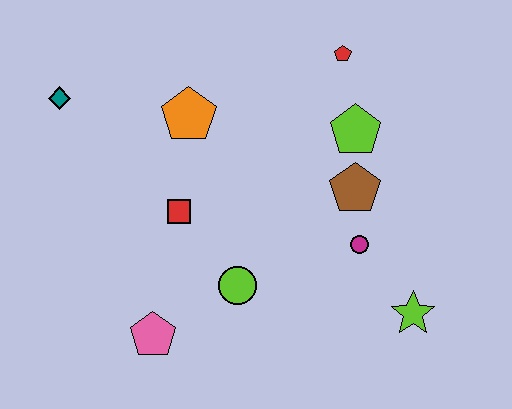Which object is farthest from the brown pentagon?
The teal diamond is farthest from the brown pentagon.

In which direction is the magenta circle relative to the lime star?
The magenta circle is above the lime star.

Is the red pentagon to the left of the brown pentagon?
Yes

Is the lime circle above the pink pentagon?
Yes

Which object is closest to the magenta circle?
The brown pentagon is closest to the magenta circle.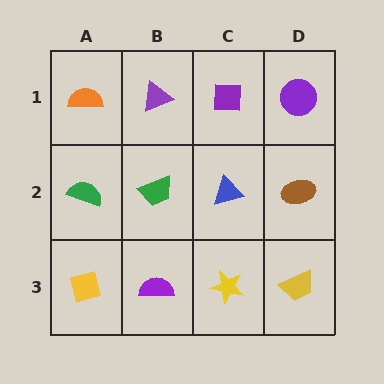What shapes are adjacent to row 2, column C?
A purple square (row 1, column C), a yellow star (row 3, column C), a green trapezoid (row 2, column B), a brown ellipse (row 2, column D).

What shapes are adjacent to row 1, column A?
A green semicircle (row 2, column A), a purple triangle (row 1, column B).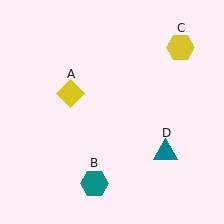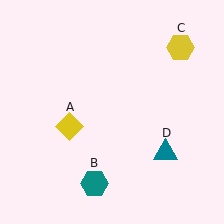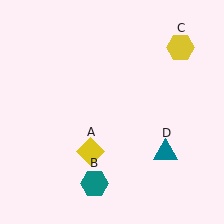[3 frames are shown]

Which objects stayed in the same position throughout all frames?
Teal hexagon (object B) and yellow hexagon (object C) and teal triangle (object D) remained stationary.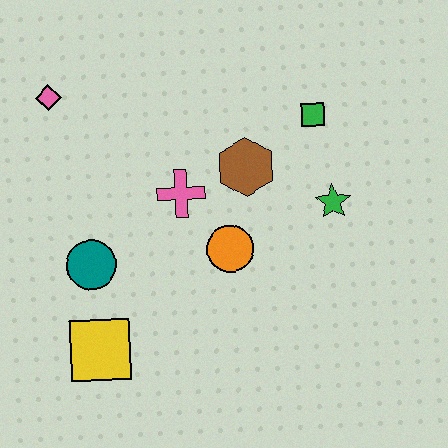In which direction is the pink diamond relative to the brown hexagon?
The pink diamond is to the left of the brown hexagon.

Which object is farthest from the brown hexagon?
The yellow square is farthest from the brown hexagon.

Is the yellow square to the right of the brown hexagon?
No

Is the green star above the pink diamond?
No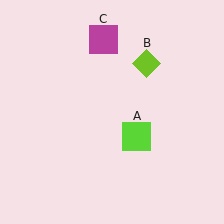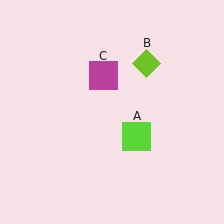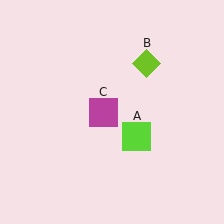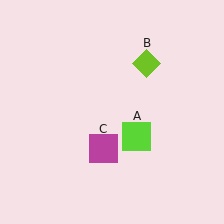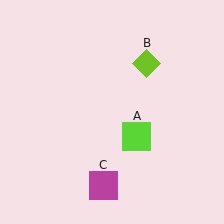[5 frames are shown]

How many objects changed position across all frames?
1 object changed position: magenta square (object C).